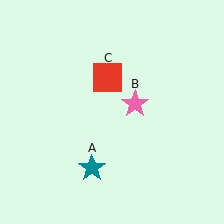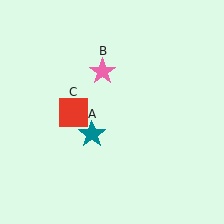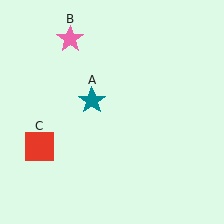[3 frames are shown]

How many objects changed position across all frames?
3 objects changed position: teal star (object A), pink star (object B), red square (object C).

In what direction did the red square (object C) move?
The red square (object C) moved down and to the left.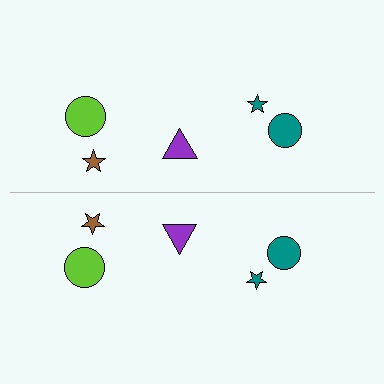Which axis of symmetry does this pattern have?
The pattern has a horizontal axis of symmetry running through the center of the image.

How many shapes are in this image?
There are 10 shapes in this image.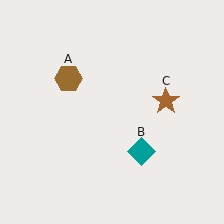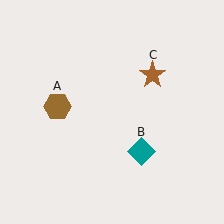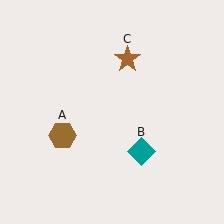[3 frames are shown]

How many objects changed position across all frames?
2 objects changed position: brown hexagon (object A), brown star (object C).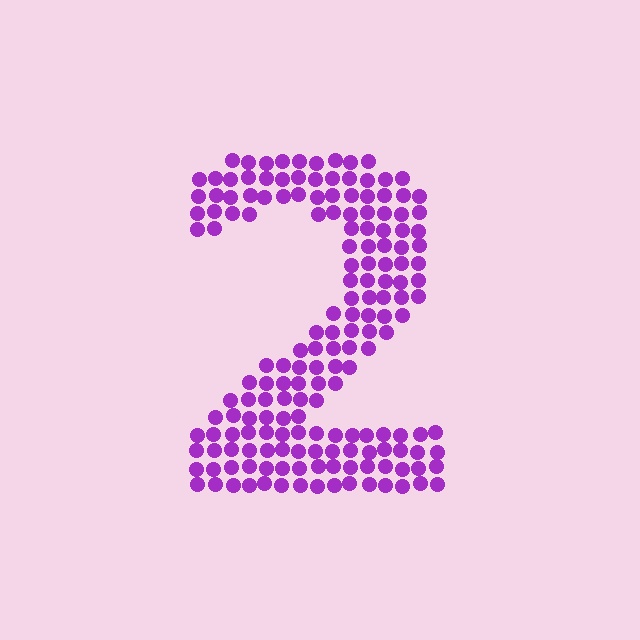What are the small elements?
The small elements are circles.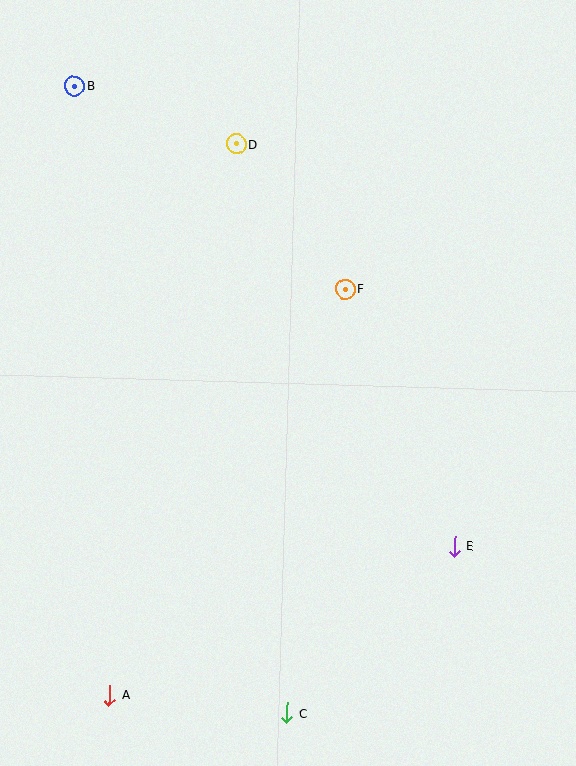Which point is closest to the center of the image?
Point F at (345, 289) is closest to the center.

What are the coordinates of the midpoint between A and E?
The midpoint between A and E is at (282, 621).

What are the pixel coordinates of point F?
Point F is at (345, 289).